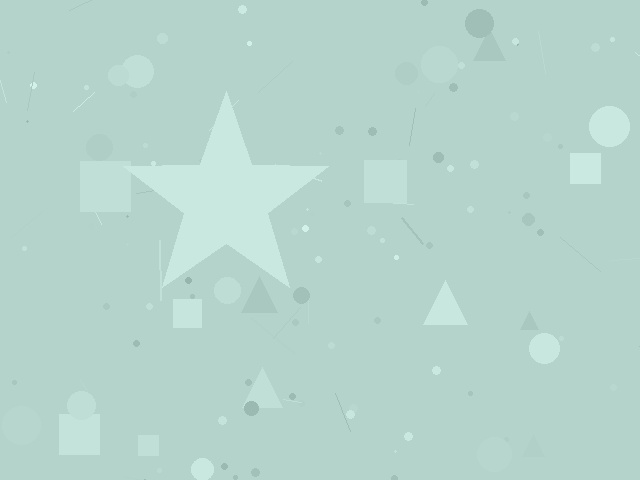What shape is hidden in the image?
A star is hidden in the image.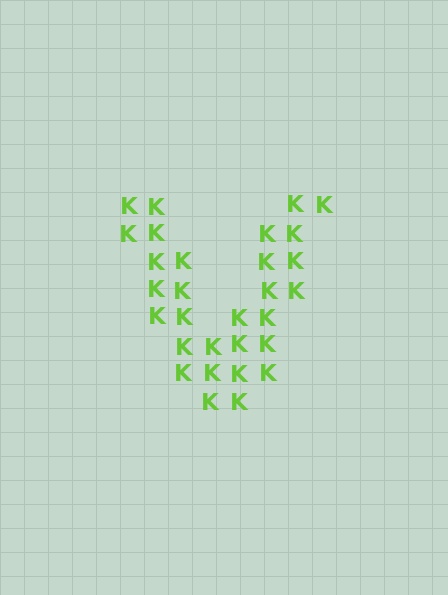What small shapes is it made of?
It is made of small letter K's.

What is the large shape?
The large shape is the letter V.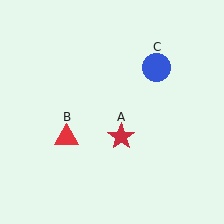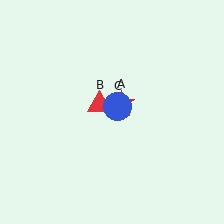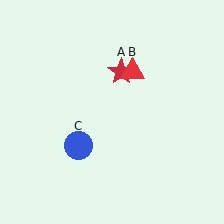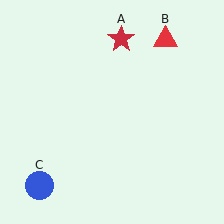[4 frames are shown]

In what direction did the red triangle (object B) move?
The red triangle (object B) moved up and to the right.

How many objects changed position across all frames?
3 objects changed position: red star (object A), red triangle (object B), blue circle (object C).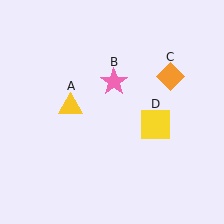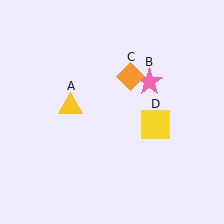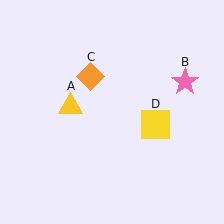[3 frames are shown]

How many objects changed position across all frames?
2 objects changed position: pink star (object B), orange diamond (object C).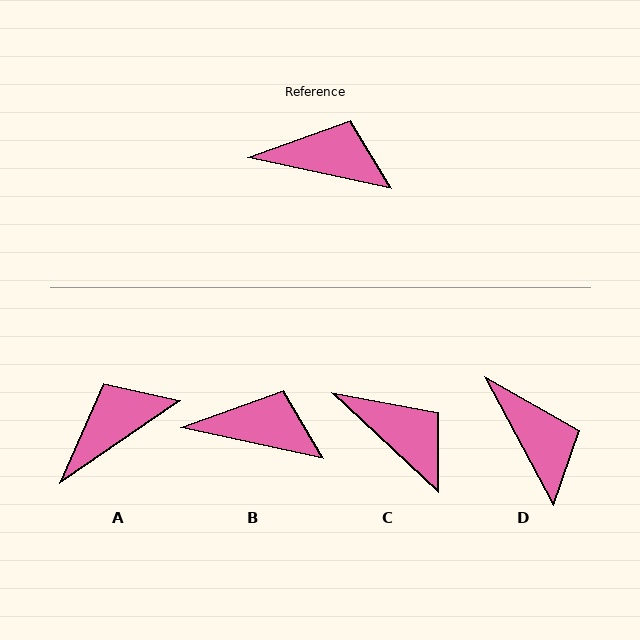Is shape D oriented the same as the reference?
No, it is off by about 49 degrees.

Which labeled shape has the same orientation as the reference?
B.